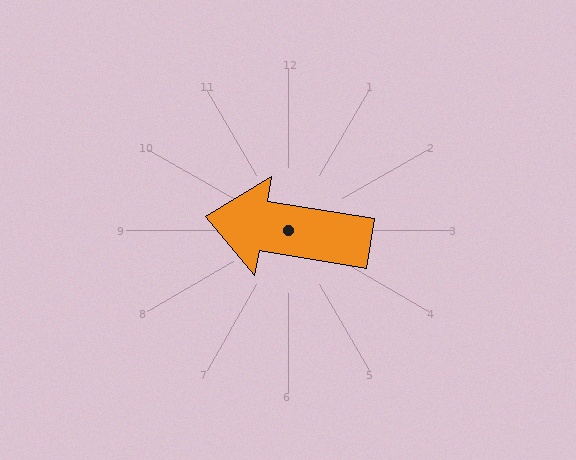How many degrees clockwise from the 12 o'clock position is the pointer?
Approximately 279 degrees.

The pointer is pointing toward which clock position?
Roughly 9 o'clock.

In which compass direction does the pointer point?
West.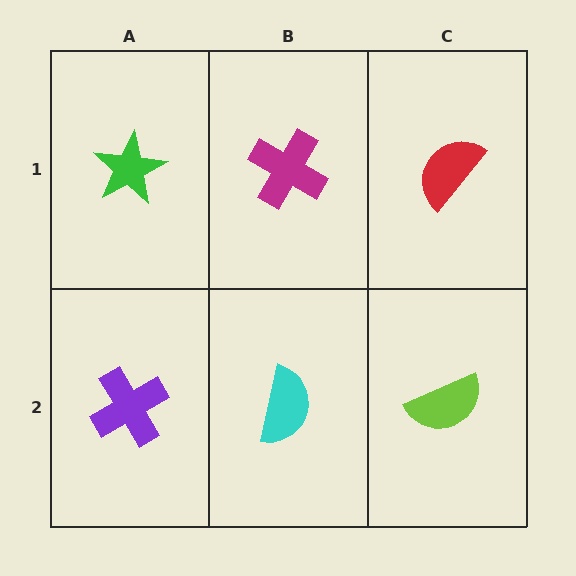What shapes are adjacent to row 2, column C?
A red semicircle (row 1, column C), a cyan semicircle (row 2, column B).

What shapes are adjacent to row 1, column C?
A lime semicircle (row 2, column C), a magenta cross (row 1, column B).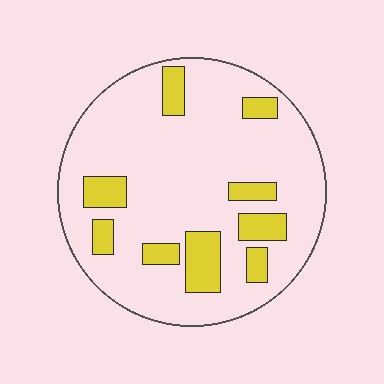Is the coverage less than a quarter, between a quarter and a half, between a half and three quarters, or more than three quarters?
Less than a quarter.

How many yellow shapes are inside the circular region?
9.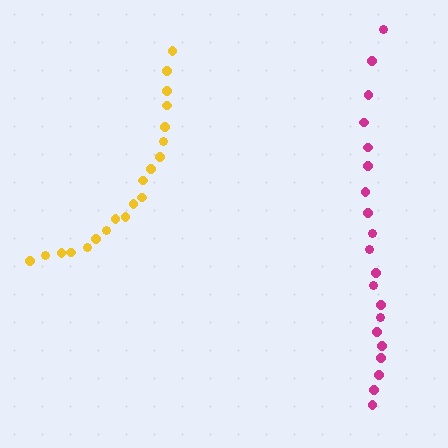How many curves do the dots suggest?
There are 2 distinct paths.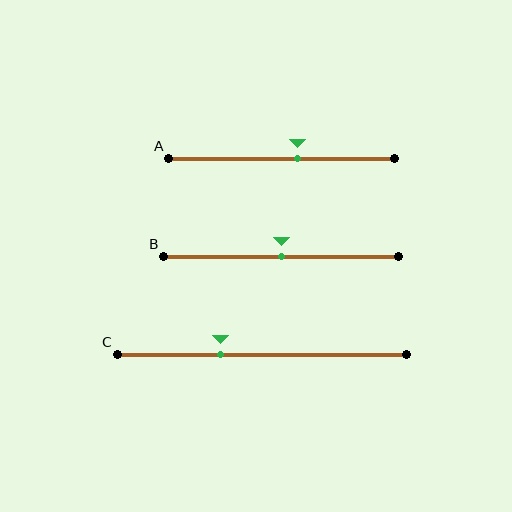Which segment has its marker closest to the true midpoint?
Segment B has its marker closest to the true midpoint.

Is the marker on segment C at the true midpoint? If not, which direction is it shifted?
No, the marker on segment C is shifted to the left by about 14% of the segment length.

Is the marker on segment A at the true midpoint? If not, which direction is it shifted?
No, the marker on segment A is shifted to the right by about 7% of the segment length.